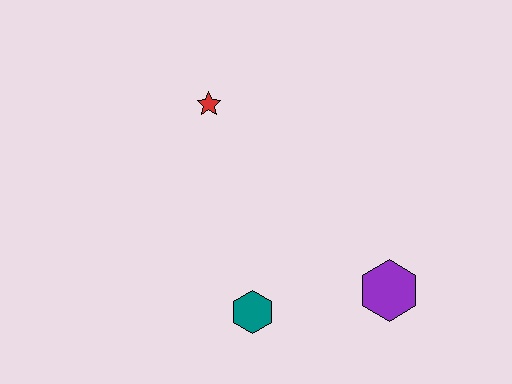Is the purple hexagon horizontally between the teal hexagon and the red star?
No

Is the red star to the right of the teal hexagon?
No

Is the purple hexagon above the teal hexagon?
Yes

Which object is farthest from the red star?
The purple hexagon is farthest from the red star.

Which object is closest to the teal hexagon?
The purple hexagon is closest to the teal hexagon.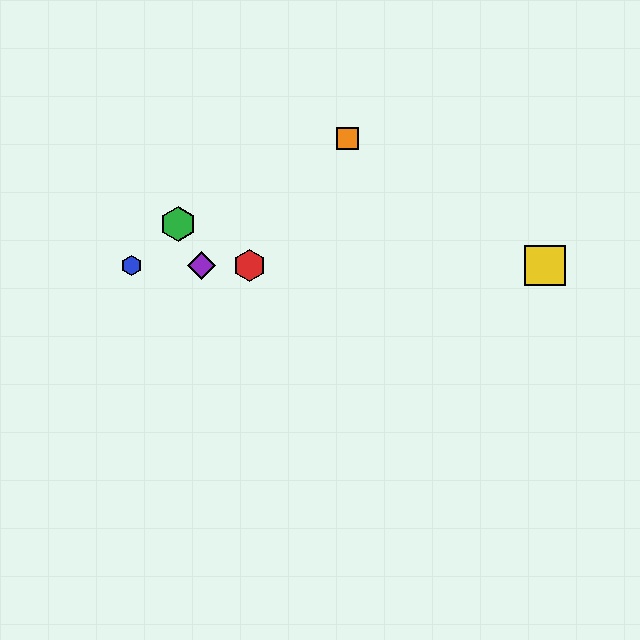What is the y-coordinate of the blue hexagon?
The blue hexagon is at y≈266.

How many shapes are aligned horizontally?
4 shapes (the red hexagon, the blue hexagon, the yellow square, the purple diamond) are aligned horizontally.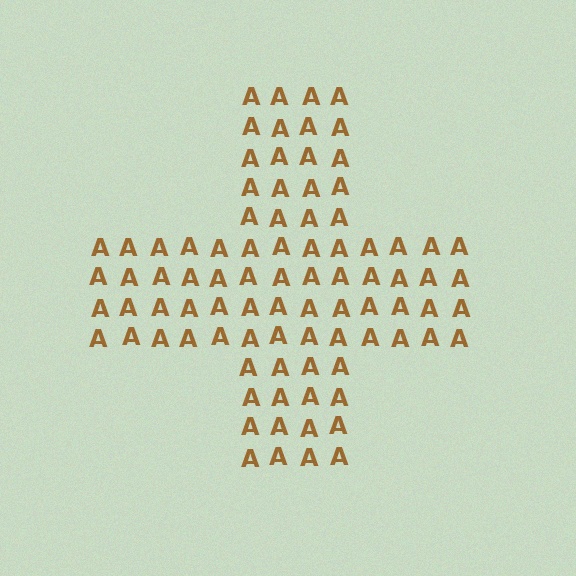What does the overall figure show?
The overall figure shows a cross.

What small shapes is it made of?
It is made of small letter A's.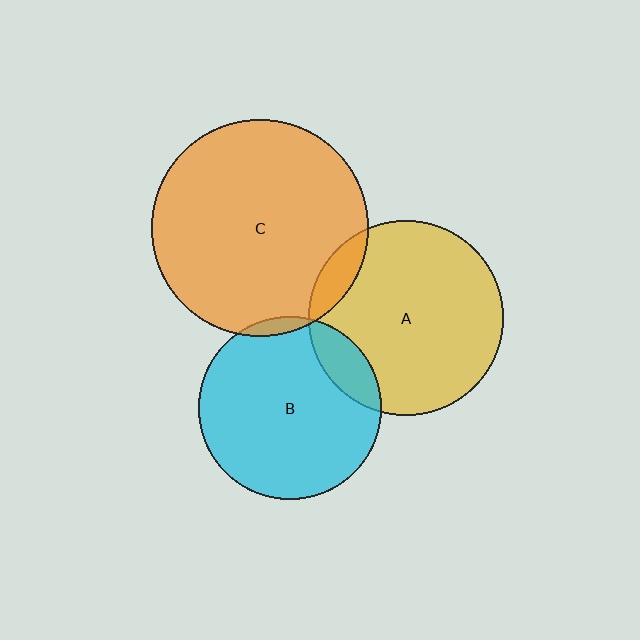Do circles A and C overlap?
Yes.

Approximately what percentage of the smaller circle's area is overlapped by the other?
Approximately 10%.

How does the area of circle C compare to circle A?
Approximately 1.2 times.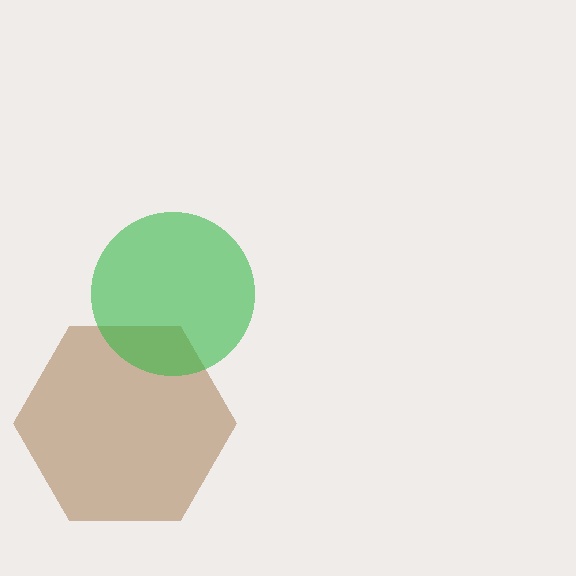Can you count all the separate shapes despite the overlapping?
Yes, there are 2 separate shapes.